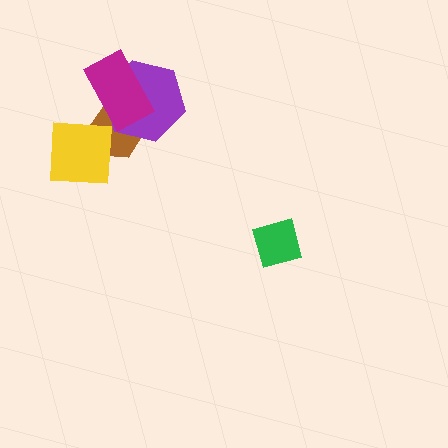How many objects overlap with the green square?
0 objects overlap with the green square.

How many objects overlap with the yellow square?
1 object overlaps with the yellow square.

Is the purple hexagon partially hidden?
Yes, it is partially covered by another shape.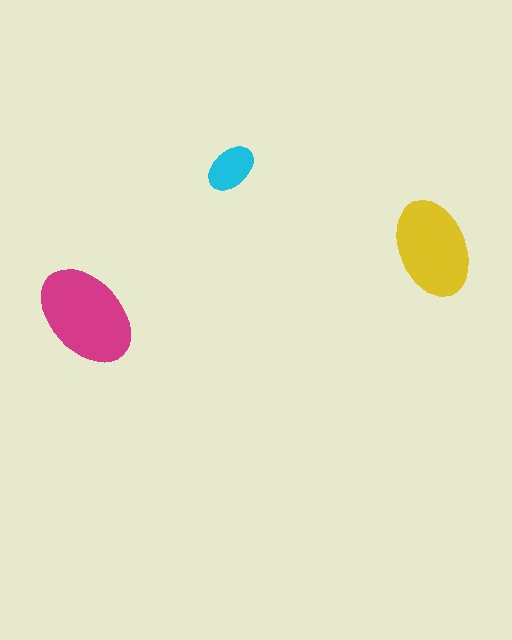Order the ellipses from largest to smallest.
the magenta one, the yellow one, the cyan one.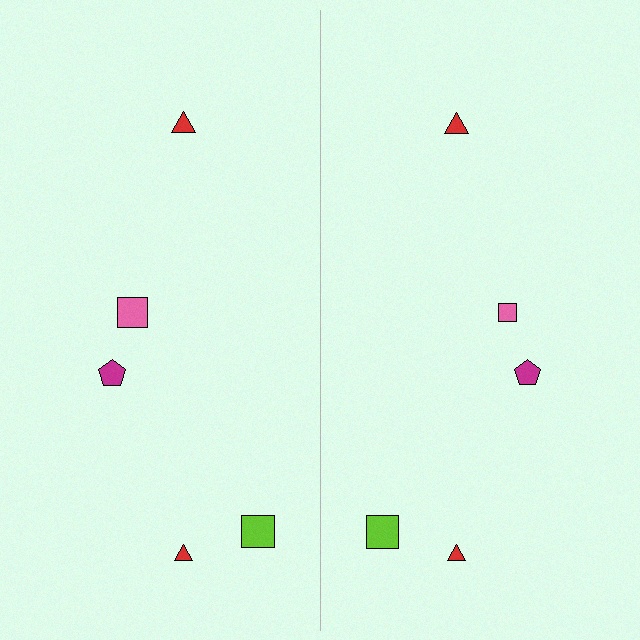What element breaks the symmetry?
The pink square on the right side has a different size than its mirror counterpart.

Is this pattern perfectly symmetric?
No, the pattern is not perfectly symmetric. The pink square on the right side has a different size than its mirror counterpart.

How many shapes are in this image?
There are 10 shapes in this image.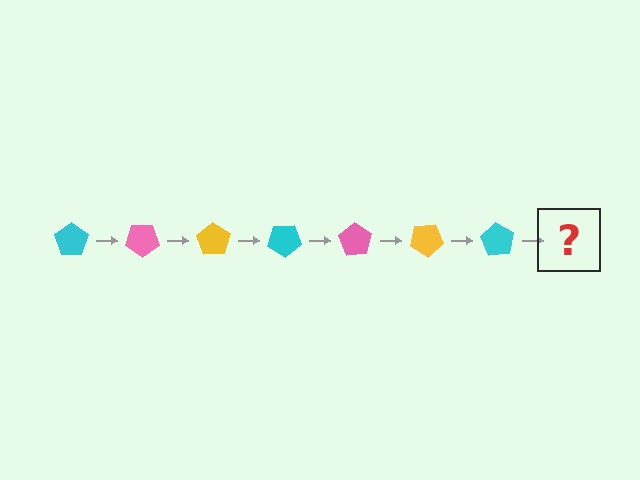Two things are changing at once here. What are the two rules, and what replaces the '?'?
The two rules are that it rotates 35 degrees each step and the color cycles through cyan, pink, and yellow. The '?' should be a pink pentagon, rotated 245 degrees from the start.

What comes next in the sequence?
The next element should be a pink pentagon, rotated 245 degrees from the start.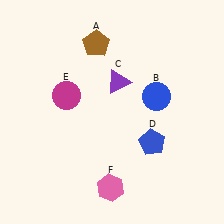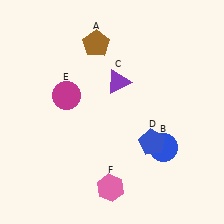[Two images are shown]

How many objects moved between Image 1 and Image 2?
1 object moved between the two images.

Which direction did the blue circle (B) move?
The blue circle (B) moved down.